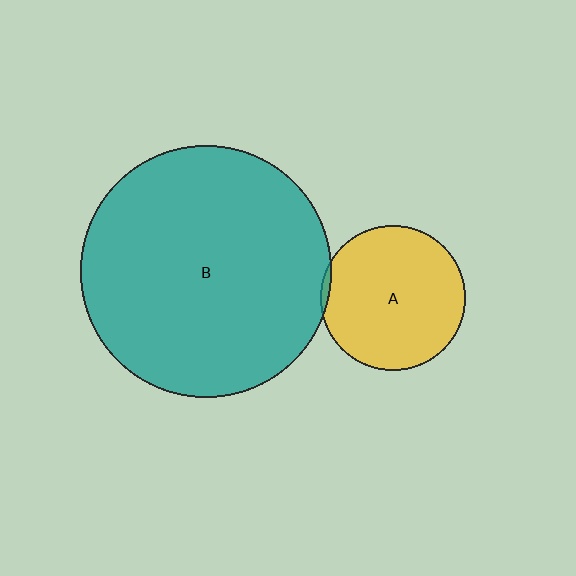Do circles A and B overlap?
Yes.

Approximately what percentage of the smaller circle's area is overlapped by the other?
Approximately 5%.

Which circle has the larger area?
Circle B (teal).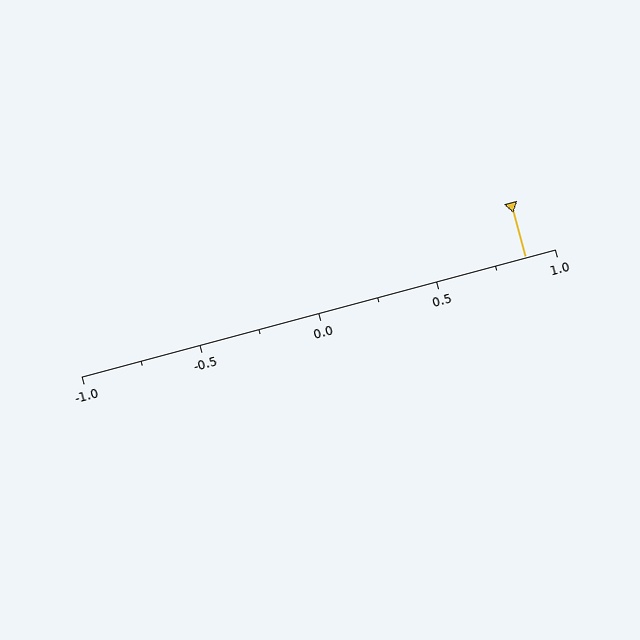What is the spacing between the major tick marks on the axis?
The major ticks are spaced 0.5 apart.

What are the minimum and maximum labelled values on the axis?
The axis runs from -1.0 to 1.0.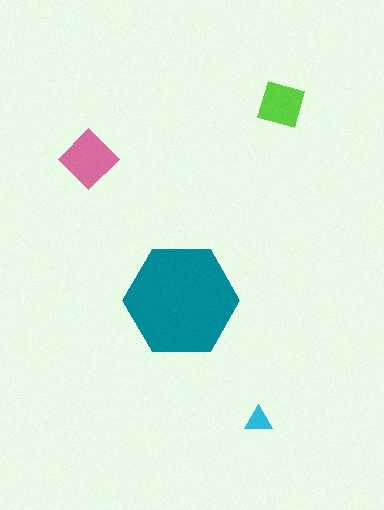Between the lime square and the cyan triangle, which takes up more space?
The lime square.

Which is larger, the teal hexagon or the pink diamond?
The teal hexagon.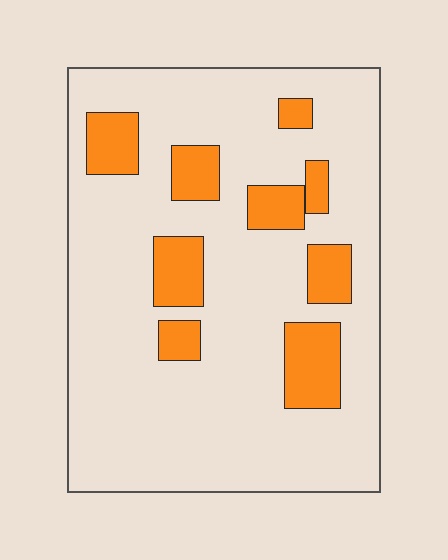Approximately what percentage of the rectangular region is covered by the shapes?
Approximately 20%.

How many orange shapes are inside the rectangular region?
9.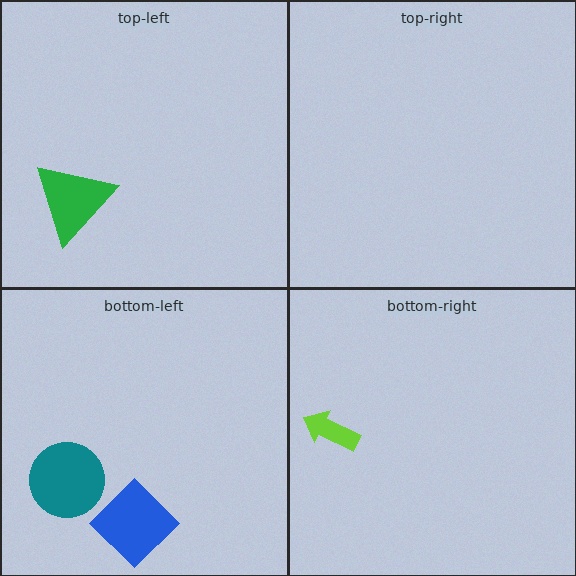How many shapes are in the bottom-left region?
2.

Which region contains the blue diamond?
The bottom-left region.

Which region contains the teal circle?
The bottom-left region.